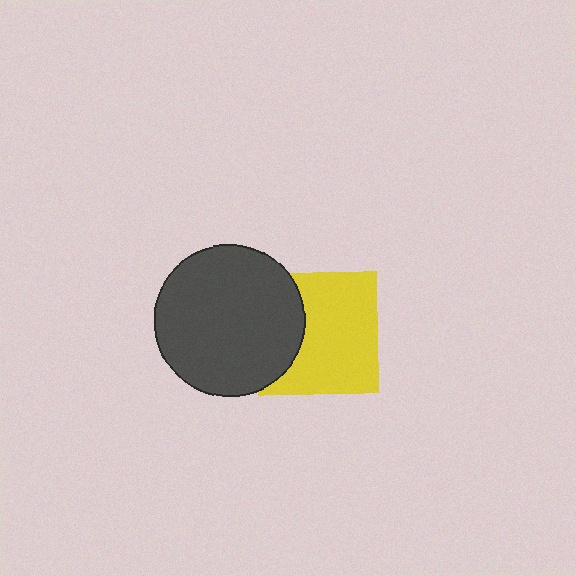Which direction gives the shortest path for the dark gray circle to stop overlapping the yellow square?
Moving left gives the shortest separation.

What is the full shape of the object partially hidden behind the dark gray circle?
The partially hidden object is a yellow square.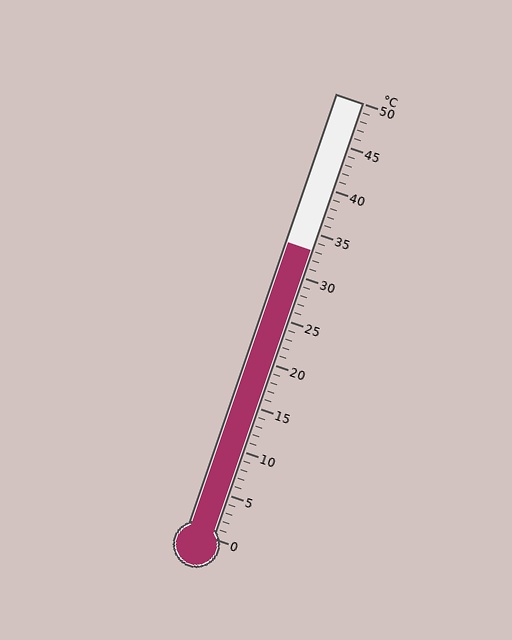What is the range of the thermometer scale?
The thermometer scale ranges from 0°C to 50°C.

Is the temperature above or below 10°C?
The temperature is above 10°C.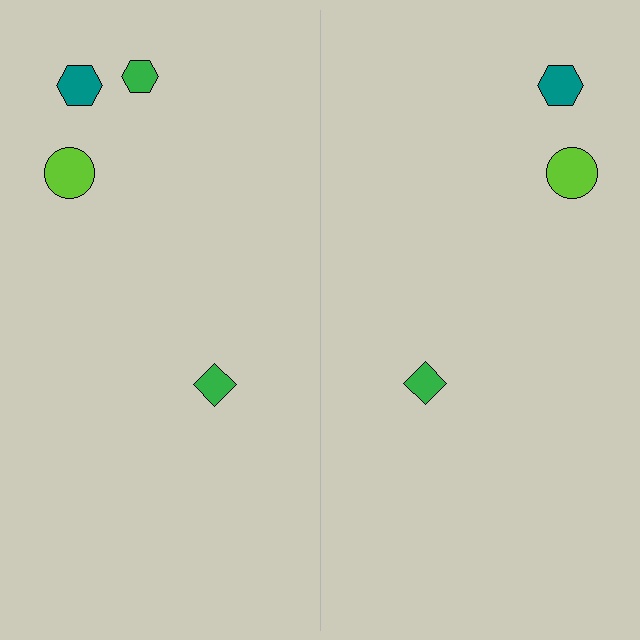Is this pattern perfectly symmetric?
No, the pattern is not perfectly symmetric. A green hexagon is missing from the right side.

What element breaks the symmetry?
A green hexagon is missing from the right side.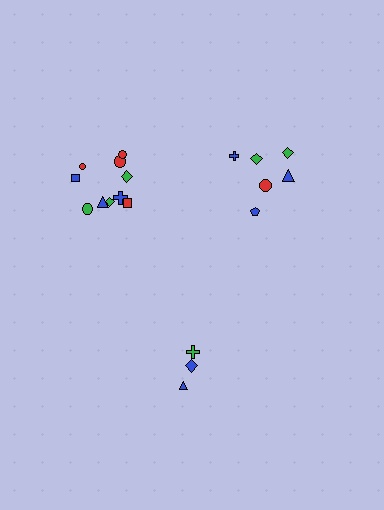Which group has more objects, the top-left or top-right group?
The top-left group.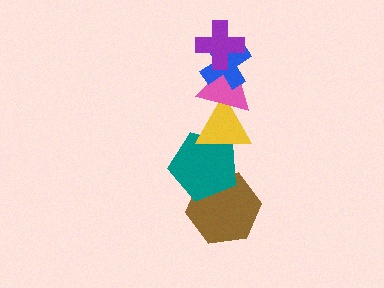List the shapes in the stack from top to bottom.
From top to bottom: the purple cross, the blue cross, the pink triangle, the yellow triangle, the teal pentagon, the brown hexagon.